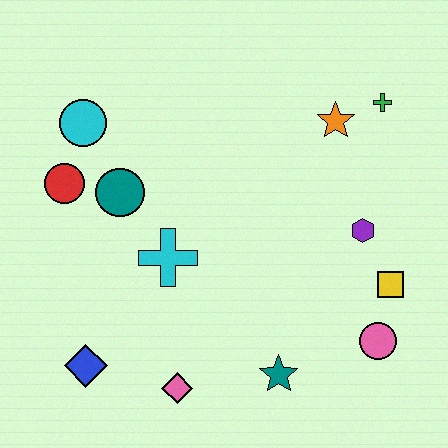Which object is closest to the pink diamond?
The blue diamond is closest to the pink diamond.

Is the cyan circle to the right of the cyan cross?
No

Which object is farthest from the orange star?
The blue diamond is farthest from the orange star.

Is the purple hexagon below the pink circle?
No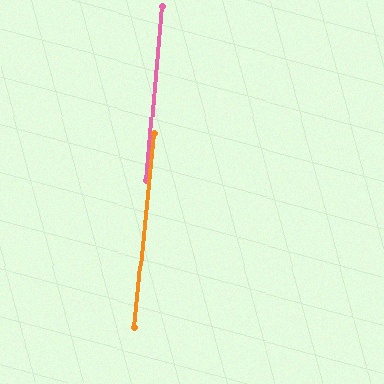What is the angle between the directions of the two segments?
Approximately 1 degree.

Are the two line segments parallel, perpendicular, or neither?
Parallel — their directions differ by only 0.8°.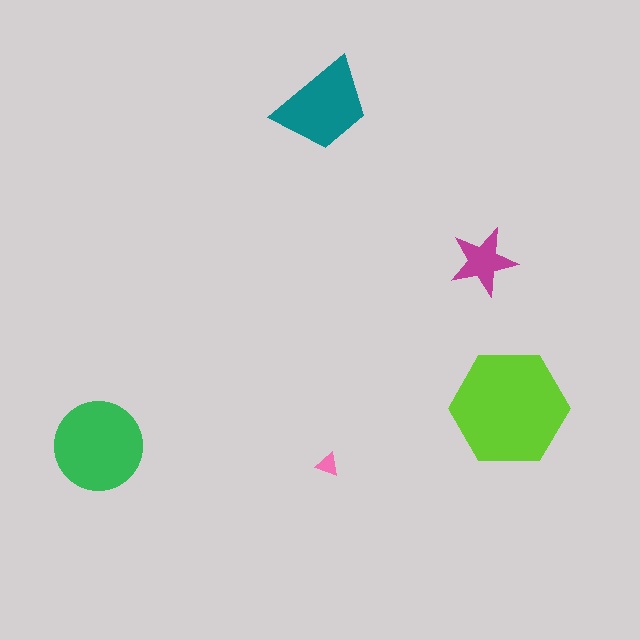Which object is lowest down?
The pink triangle is bottommost.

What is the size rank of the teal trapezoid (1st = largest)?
3rd.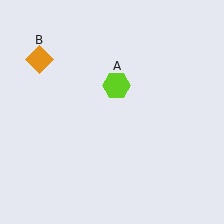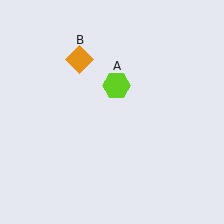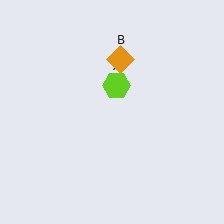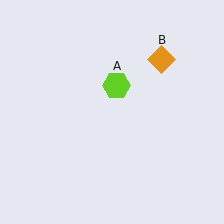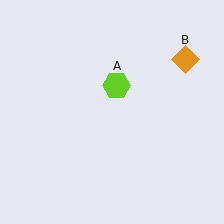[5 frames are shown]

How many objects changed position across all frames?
1 object changed position: orange diamond (object B).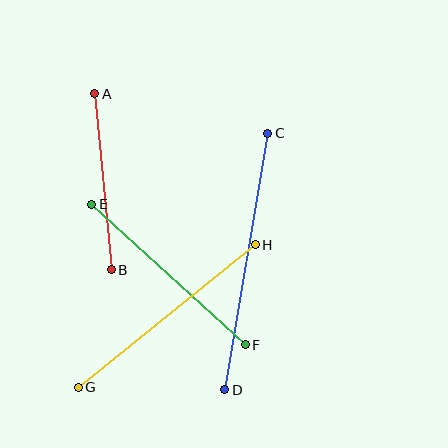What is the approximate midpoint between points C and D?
The midpoint is at approximately (246, 261) pixels.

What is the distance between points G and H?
The distance is approximately 227 pixels.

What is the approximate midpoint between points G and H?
The midpoint is at approximately (167, 316) pixels.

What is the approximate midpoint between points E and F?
The midpoint is at approximately (168, 274) pixels.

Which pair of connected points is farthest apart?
Points C and D are farthest apart.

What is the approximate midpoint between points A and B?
The midpoint is at approximately (103, 182) pixels.